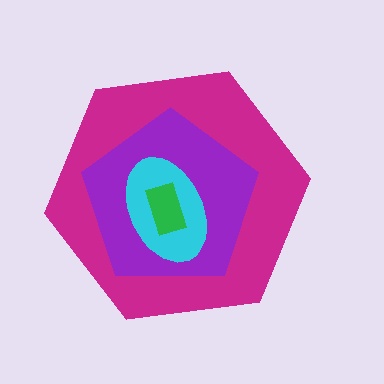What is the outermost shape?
The magenta hexagon.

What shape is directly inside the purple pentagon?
The cyan ellipse.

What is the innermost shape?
The green rectangle.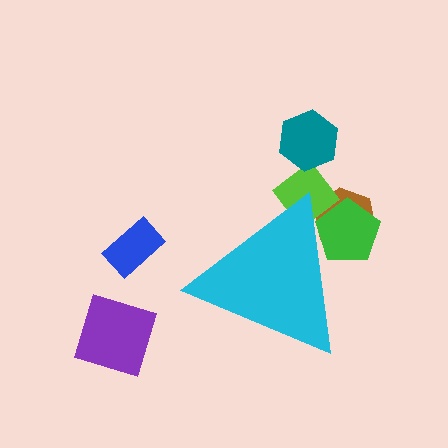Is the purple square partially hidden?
No, the purple square is fully visible.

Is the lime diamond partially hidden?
Yes, the lime diamond is partially hidden behind the cyan triangle.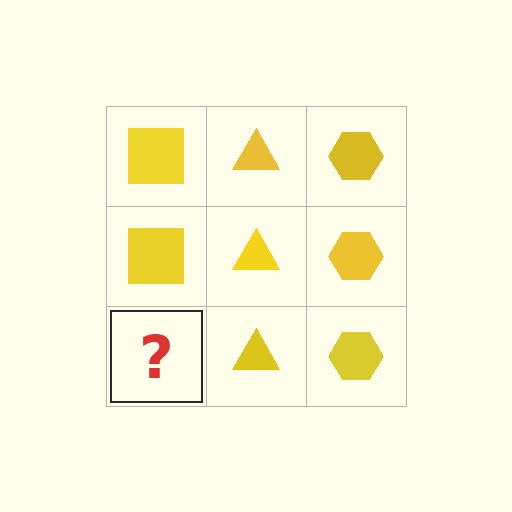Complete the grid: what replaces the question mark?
The question mark should be replaced with a yellow square.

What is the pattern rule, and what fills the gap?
The rule is that each column has a consistent shape. The gap should be filled with a yellow square.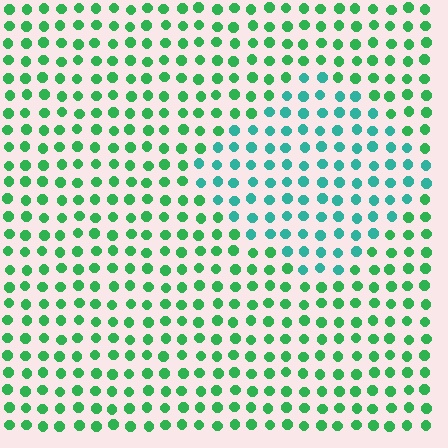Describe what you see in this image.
The image is filled with small green elements in a uniform arrangement. A diamond-shaped region is visible where the elements are tinted to a slightly different hue, forming a subtle color boundary.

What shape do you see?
I see a diamond.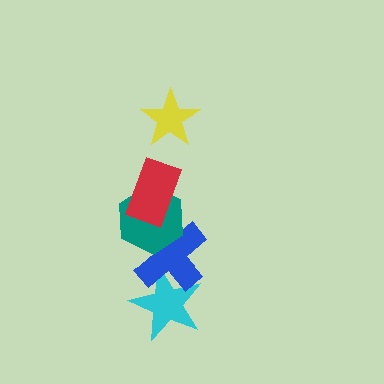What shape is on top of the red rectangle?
The yellow star is on top of the red rectangle.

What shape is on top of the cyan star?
The blue cross is on top of the cyan star.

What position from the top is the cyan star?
The cyan star is 5th from the top.